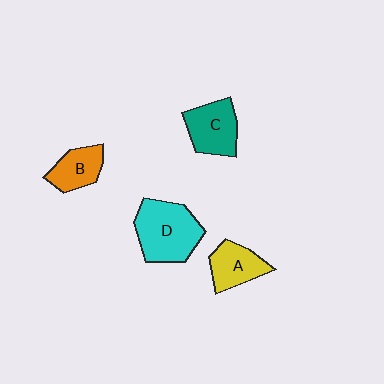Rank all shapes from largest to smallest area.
From largest to smallest: D (cyan), C (teal), A (yellow), B (orange).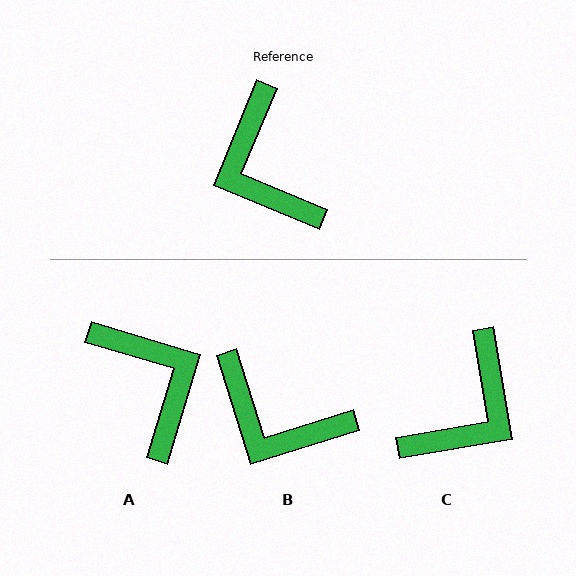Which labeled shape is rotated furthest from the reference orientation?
A, about 174 degrees away.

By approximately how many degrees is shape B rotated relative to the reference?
Approximately 40 degrees counter-clockwise.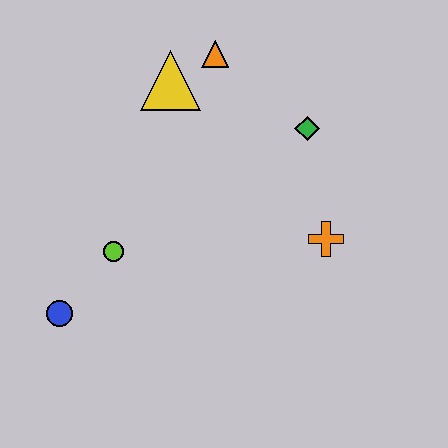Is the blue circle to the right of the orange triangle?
No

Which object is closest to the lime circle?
The blue circle is closest to the lime circle.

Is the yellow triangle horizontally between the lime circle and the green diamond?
Yes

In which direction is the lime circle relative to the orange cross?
The lime circle is to the left of the orange cross.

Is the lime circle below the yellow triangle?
Yes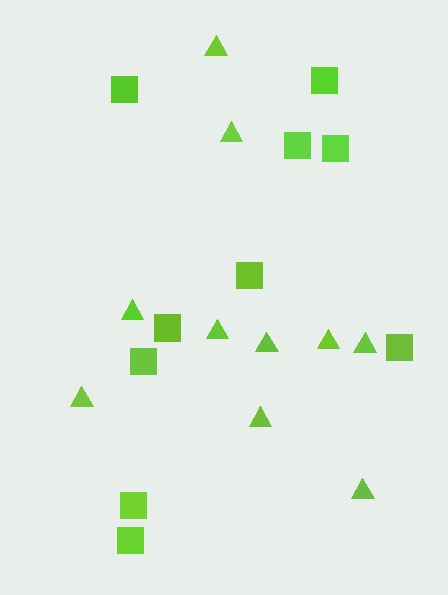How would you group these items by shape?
There are 2 groups: one group of squares (10) and one group of triangles (10).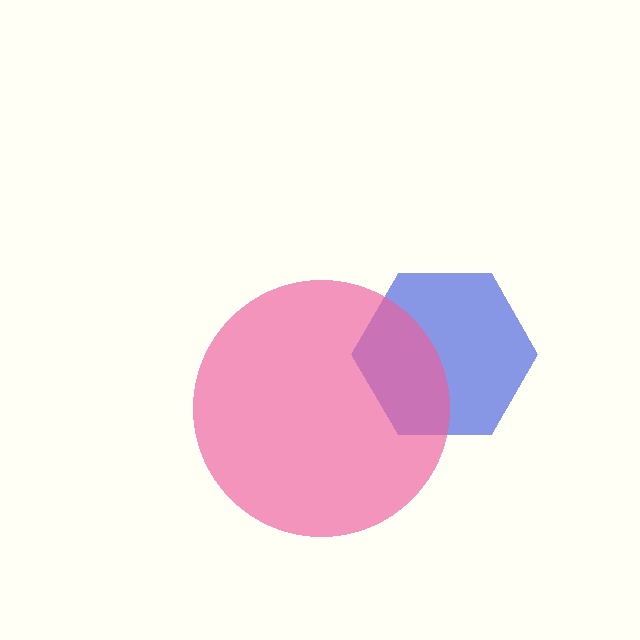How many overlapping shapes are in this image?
There are 2 overlapping shapes in the image.